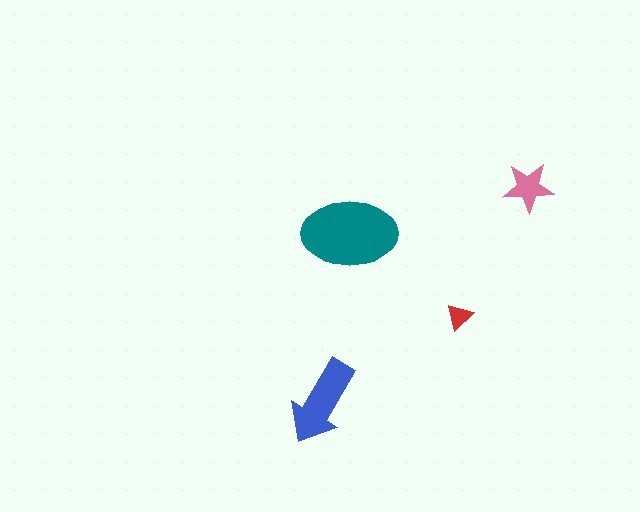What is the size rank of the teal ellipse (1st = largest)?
1st.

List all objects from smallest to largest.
The red triangle, the pink star, the blue arrow, the teal ellipse.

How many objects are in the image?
There are 4 objects in the image.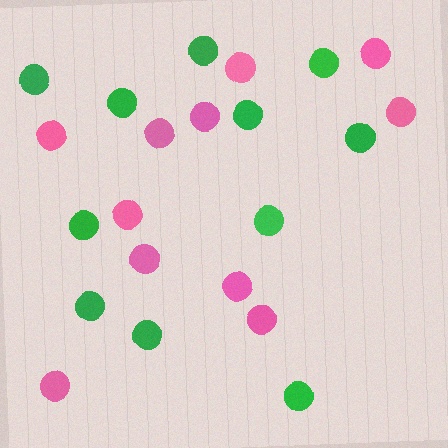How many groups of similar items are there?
There are 2 groups: one group of pink circles (11) and one group of green circles (11).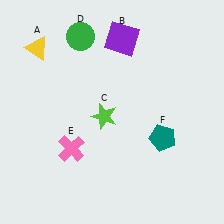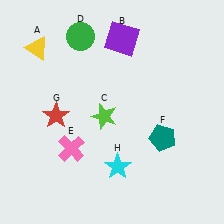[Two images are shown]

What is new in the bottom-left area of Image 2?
A red star (G) was added in the bottom-left area of Image 2.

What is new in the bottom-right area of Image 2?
A cyan star (H) was added in the bottom-right area of Image 2.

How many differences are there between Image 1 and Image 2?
There are 2 differences between the two images.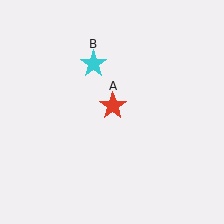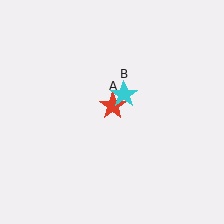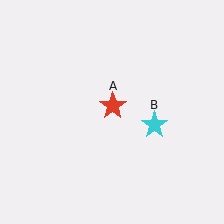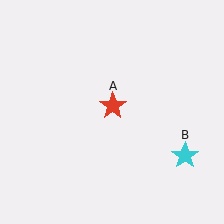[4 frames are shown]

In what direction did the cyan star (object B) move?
The cyan star (object B) moved down and to the right.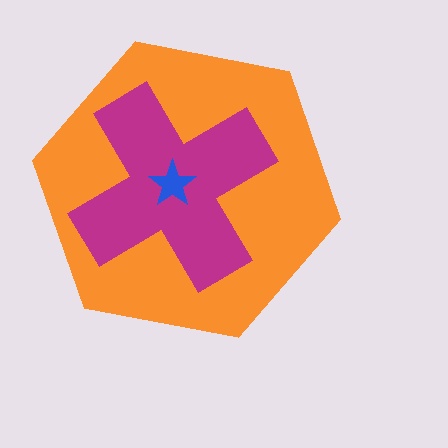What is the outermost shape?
The orange hexagon.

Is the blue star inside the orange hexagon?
Yes.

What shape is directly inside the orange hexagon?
The magenta cross.